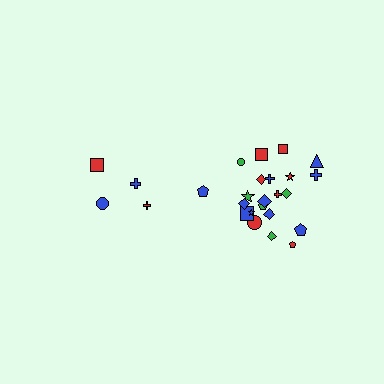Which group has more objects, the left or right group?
The right group.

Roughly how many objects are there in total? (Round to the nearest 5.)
Roughly 25 objects in total.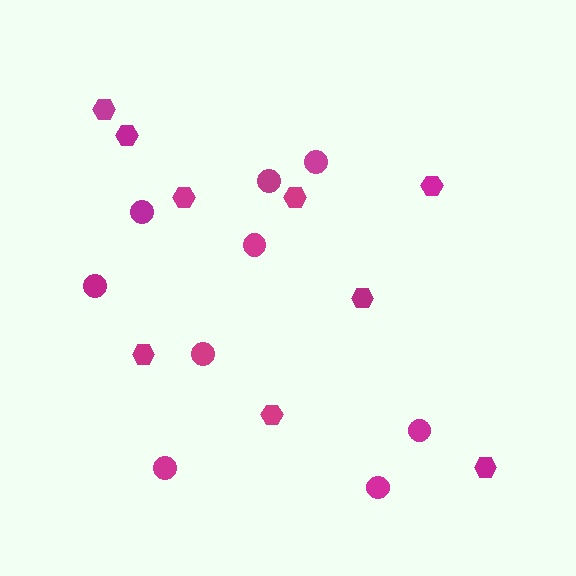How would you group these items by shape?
There are 2 groups: one group of hexagons (9) and one group of circles (9).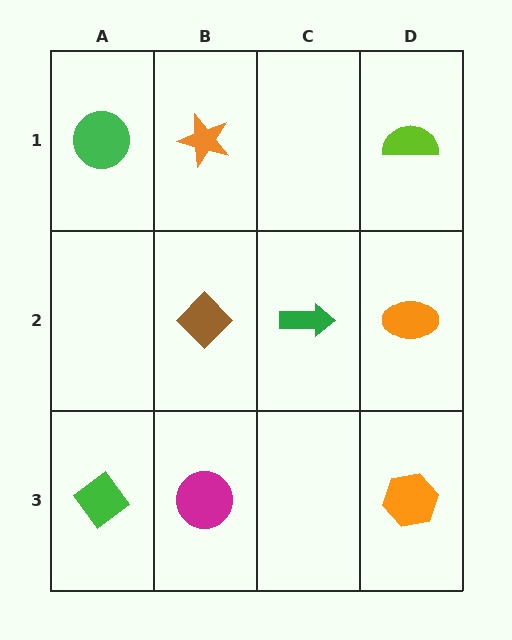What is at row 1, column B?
An orange star.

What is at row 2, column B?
A brown diamond.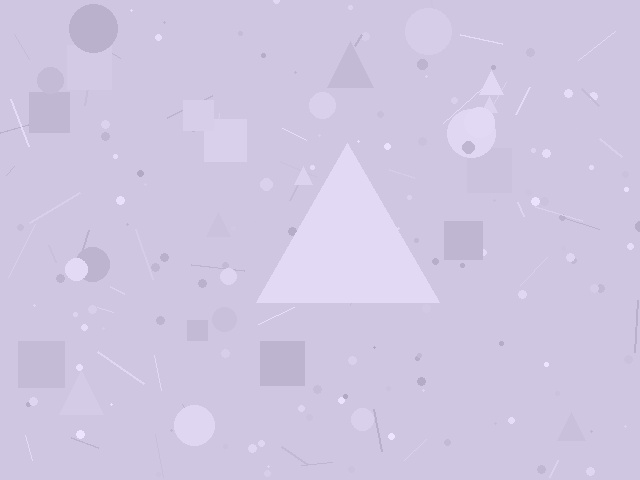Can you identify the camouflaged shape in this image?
The camouflaged shape is a triangle.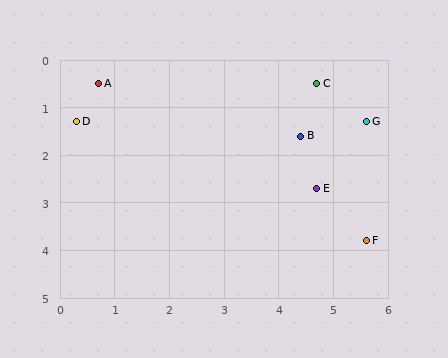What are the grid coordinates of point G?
Point G is at approximately (5.6, 1.3).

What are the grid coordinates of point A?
Point A is at approximately (0.7, 0.5).